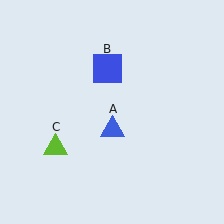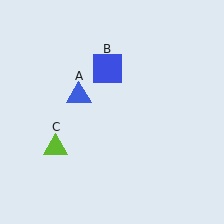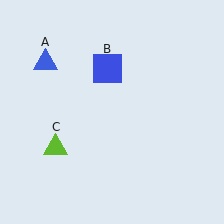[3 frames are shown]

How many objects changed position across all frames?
1 object changed position: blue triangle (object A).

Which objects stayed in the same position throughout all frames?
Blue square (object B) and lime triangle (object C) remained stationary.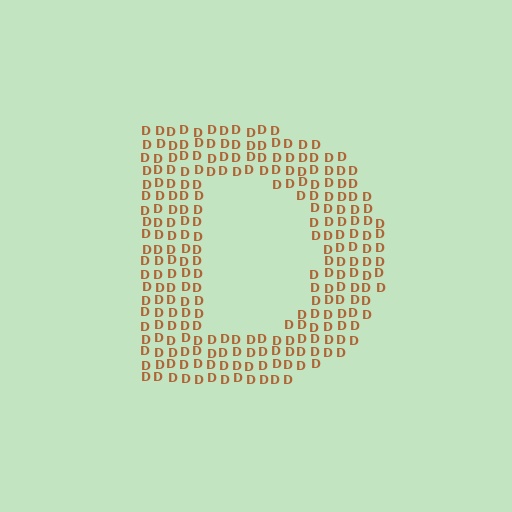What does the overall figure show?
The overall figure shows the letter D.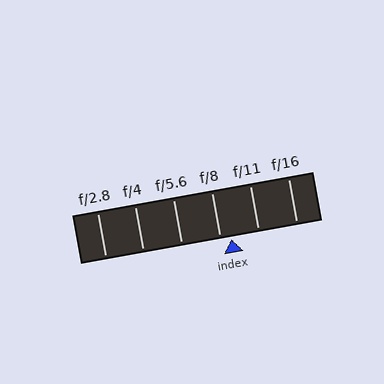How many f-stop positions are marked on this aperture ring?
There are 6 f-stop positions marked.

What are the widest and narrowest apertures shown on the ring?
The widest aperture shown is f/2.8 and the narrowest is f/16.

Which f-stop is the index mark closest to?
The index mark is closest to f/8.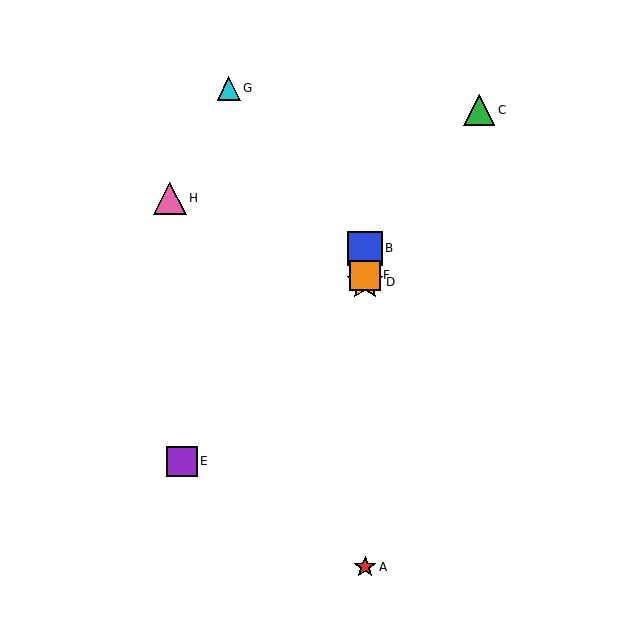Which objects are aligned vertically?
Objects A, B, D, F are aligned vertically.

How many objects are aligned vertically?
4 objects (A, B, D, F) are aligned vertically.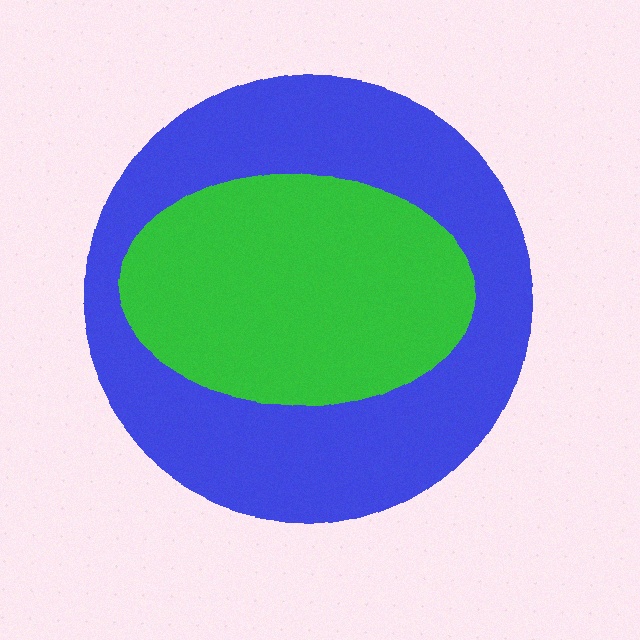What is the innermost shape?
The green ellipse.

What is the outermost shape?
The blue circle.